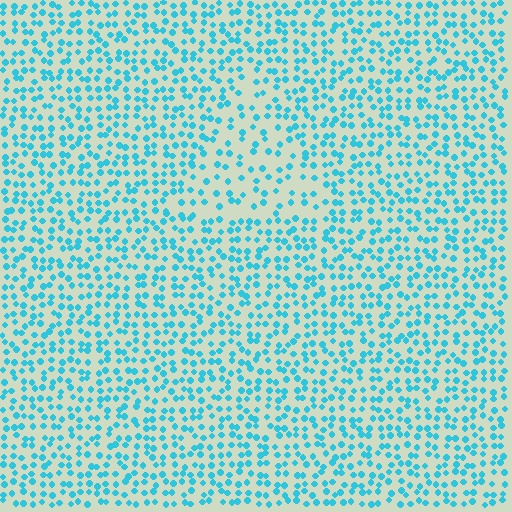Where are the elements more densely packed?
The elements are more densely packed outside the triangle boundary.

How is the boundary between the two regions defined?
The boundary is defined by a change in element density (approximately 1.7x ratio). All elements are the same color, size, and shape.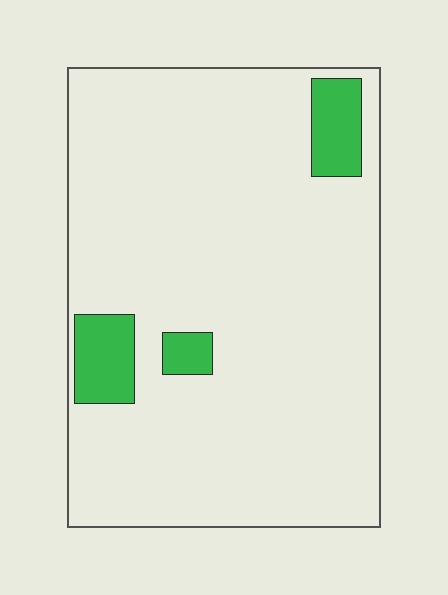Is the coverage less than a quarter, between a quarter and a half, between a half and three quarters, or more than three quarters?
Less than a quarter.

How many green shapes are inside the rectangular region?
3.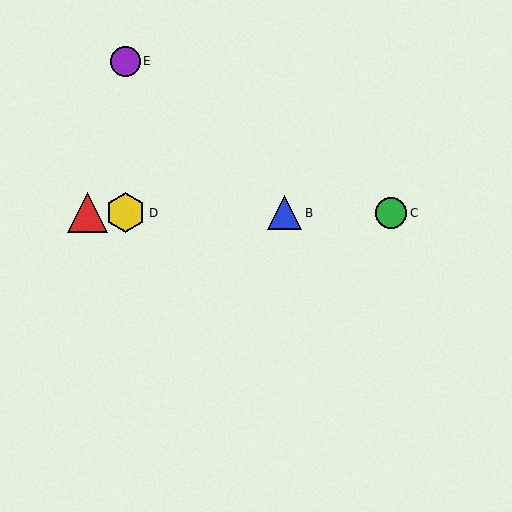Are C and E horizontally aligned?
No, C is at y≈213 and E is at y≈61.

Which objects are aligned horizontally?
Objects A, B, C, D are aligned horizontally.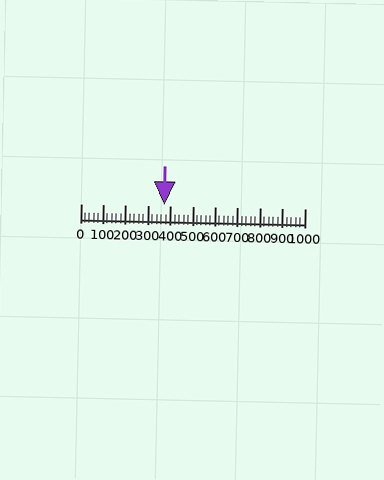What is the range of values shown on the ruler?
The ruler shows values from 0 to 1000.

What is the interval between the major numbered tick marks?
The major tick marks are spaced 100 units apart.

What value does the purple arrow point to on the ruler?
The purple arrow points to approximately 373.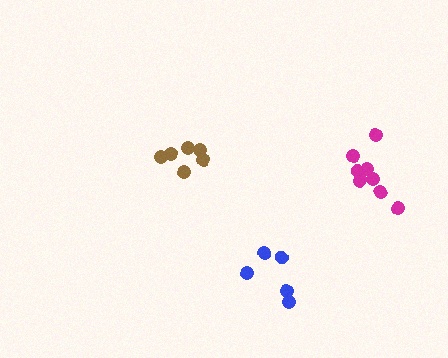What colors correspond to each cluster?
The clusters are colored: blue, magenta, brown.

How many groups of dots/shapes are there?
There are 3 groups.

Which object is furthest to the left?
The brown cluster is leftmost.